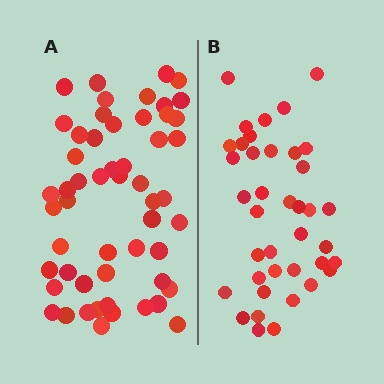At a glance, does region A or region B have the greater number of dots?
Region A (the left region) has more dots.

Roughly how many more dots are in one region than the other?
Region A has approximately 15 more dots than region B.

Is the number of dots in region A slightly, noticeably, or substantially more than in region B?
Region A has noticeably more, but not dramatically so. The ratio is roughly 1.4 to 1.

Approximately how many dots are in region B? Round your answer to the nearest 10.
About 40 dots. (The exact count is 39, which rounds to 40.)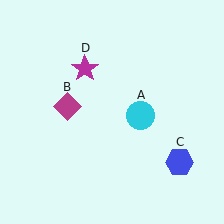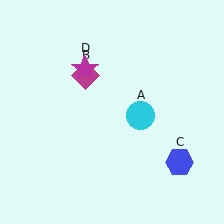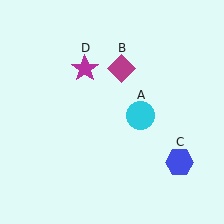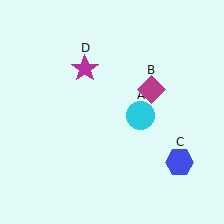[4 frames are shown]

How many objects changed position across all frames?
1 object changed position: magenta diamond (object B).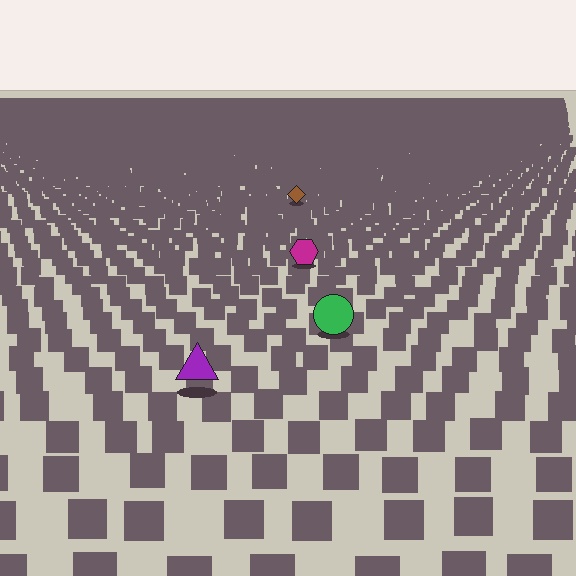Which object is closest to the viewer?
The purple triangle is closest. The texture marks near it are larger and more spread out.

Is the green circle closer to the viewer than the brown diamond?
Yes. The green circle is closer — you can tell from the texture gradient: the ground texture is coarser near it.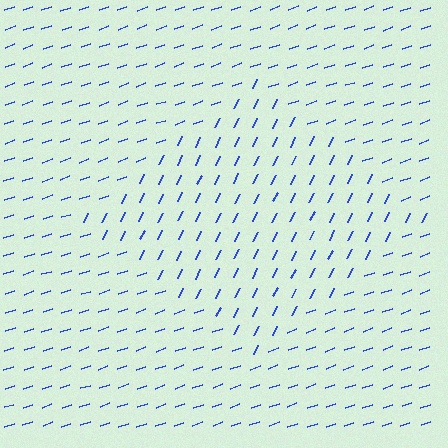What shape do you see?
I see a diamond.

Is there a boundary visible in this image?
Yes, there is a texture boundary formed by a change in line orientation.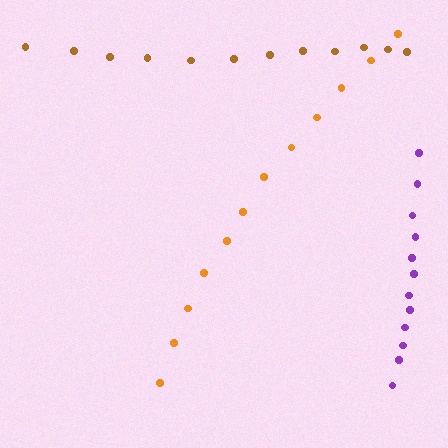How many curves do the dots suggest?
There are 3 distinct paths.